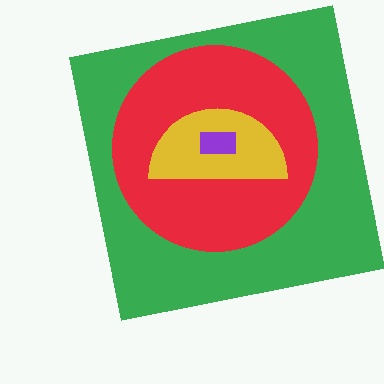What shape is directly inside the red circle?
The yellow semicircle.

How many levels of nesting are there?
4.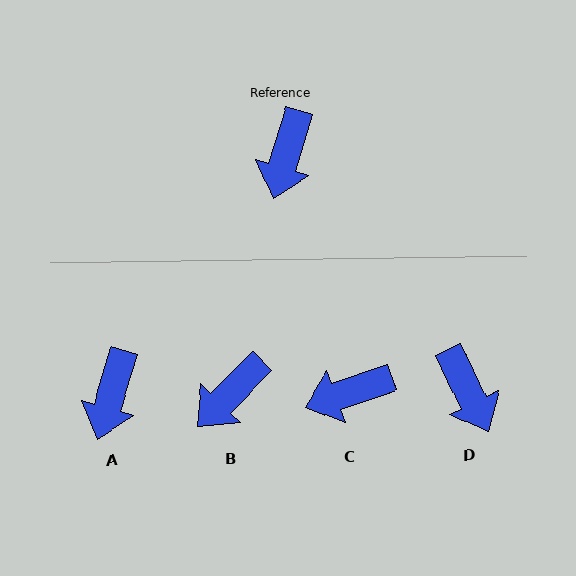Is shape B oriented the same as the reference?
No, it is off by about 28 degrees.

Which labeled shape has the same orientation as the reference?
A.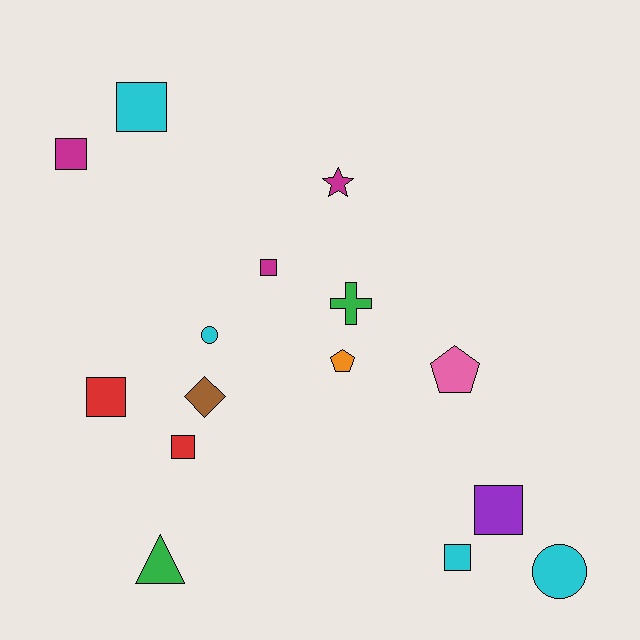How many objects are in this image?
There are 15 objects.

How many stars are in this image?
There is 1 star.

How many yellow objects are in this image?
There are no yellow objects.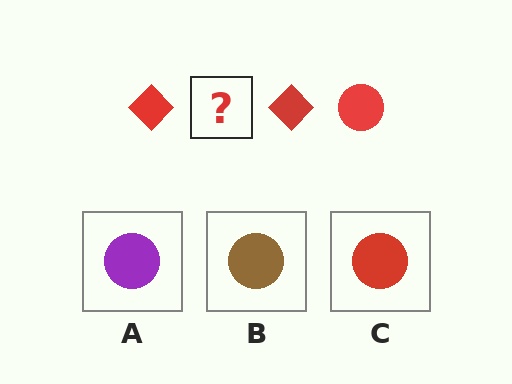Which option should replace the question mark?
Option C.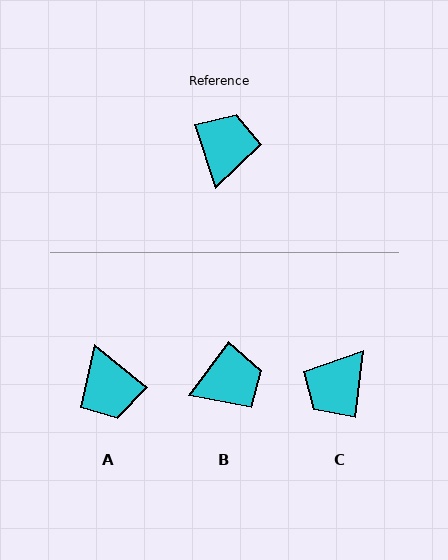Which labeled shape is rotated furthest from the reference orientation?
C, about 155 degrees away.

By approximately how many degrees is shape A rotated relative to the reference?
Approximately 147 degrees clockwise.